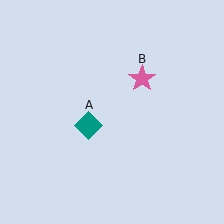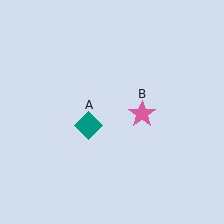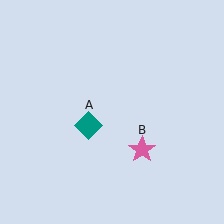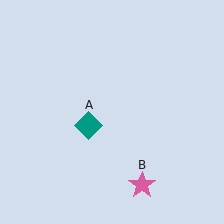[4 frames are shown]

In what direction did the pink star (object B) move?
The pink star (object B) moved down.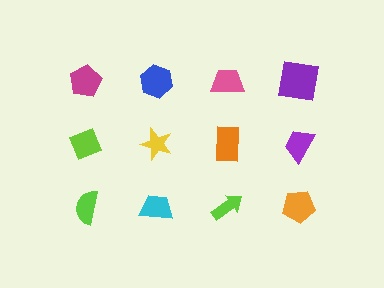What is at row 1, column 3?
A pink trapezoid.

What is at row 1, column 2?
A blue hexagon.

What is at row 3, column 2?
A cyan trapezoid.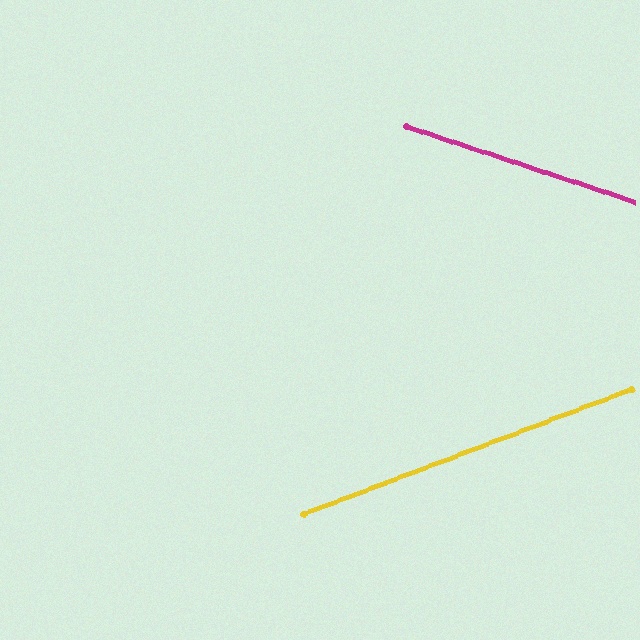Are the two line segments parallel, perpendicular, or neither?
Neither parallel nor perpendicular — they differ by about 39°.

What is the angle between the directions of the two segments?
Approximately 39 degrees.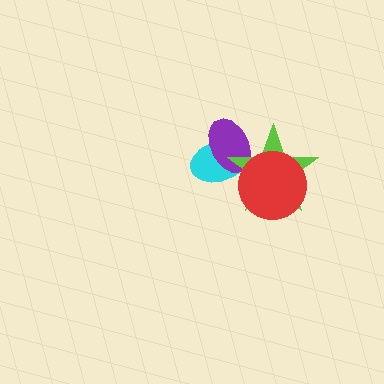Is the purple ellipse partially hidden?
Yes, it is partially covered by another shape.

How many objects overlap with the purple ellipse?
2 objects overlap with the purple ellipse.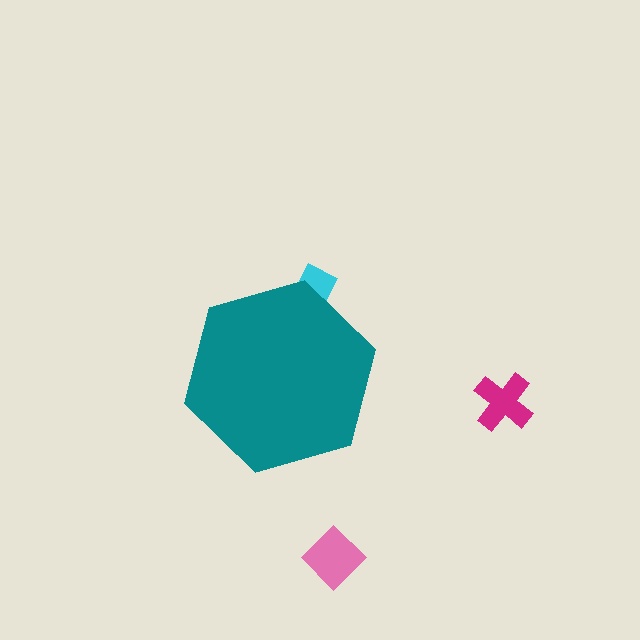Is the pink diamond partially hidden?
No, the pink diamond is fully visible.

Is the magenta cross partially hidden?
No, the magenta cross is fully visible.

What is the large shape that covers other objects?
A teal hexagon.